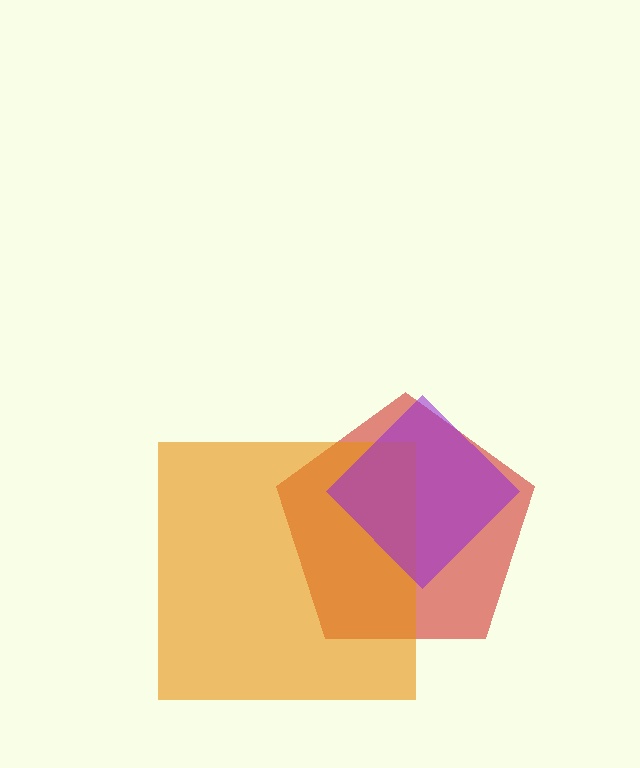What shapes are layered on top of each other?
The layered shapes are: a red pentagon, an orange square, a purple diamond.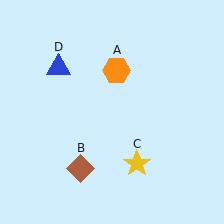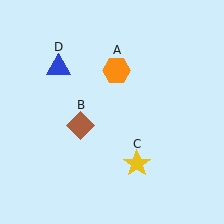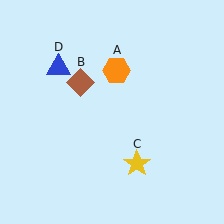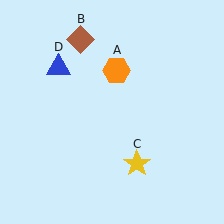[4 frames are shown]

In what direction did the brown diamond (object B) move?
The brown diamond (object B) moved up.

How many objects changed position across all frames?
1 object changed position: brown diamond (object B).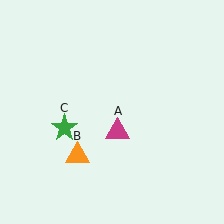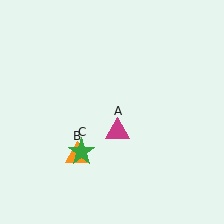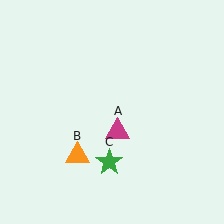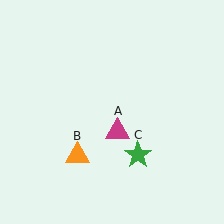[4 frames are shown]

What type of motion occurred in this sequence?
The green star (object C) rotated counterclockwise around the center of the scene.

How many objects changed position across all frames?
1 object changed position: green star (object C).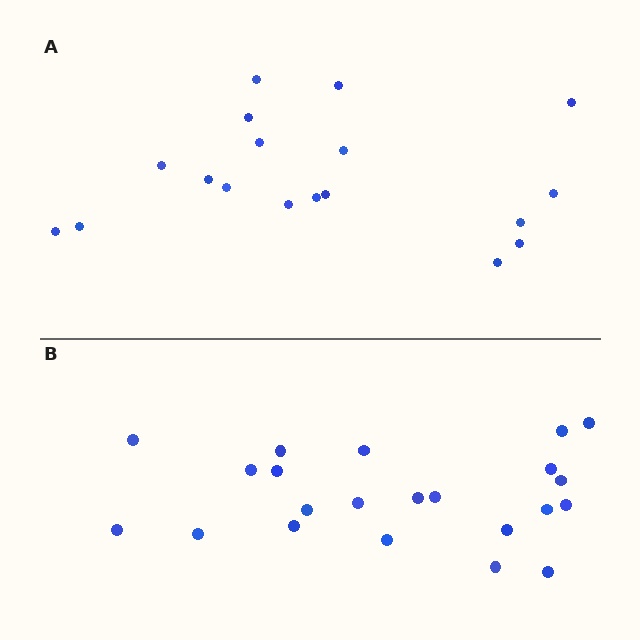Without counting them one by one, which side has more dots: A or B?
Region B (the bottom region) has more dots.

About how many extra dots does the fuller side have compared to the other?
Region B has about 4 more dots than region A.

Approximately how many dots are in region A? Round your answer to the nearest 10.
About 20 dots. (The exact count is 18, which rounds to 20.)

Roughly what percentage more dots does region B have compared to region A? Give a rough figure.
About 20% more.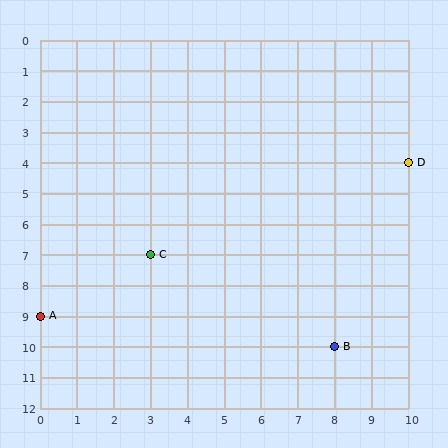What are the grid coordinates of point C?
Point C is at grid coordinates (3, 7).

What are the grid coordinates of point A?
Point A is at grid coordinates (0, 9).